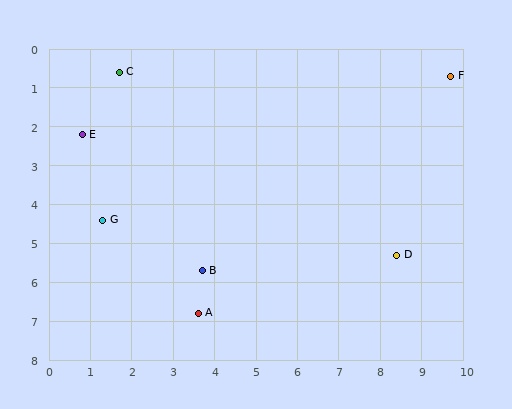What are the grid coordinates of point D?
Point D is at approximately (8.4, 5.3).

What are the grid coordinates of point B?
Point B is at approximately (3.7, 5.7).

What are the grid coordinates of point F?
Point F is at approximately (9.7, 0.7).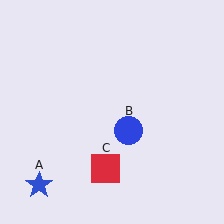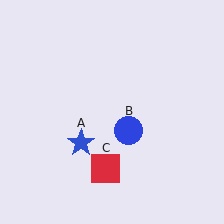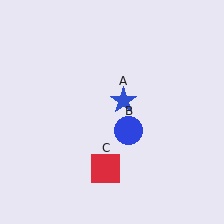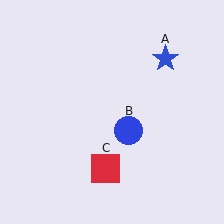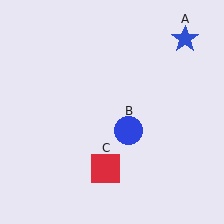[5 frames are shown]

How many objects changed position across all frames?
1 object changed position: blue star (object A).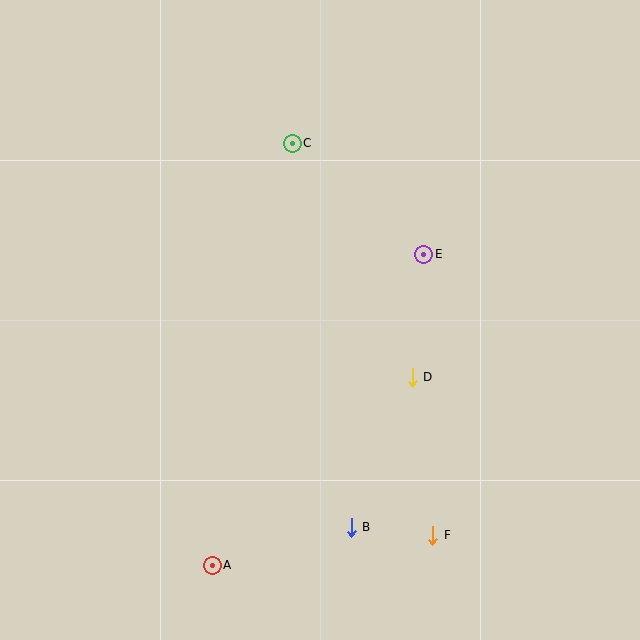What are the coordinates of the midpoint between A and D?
The midpoint between A and D is at (312, 471).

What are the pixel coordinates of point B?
Point B is at (351, 527).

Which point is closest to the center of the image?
Point D at (412, 377) is closest to the center.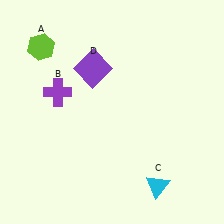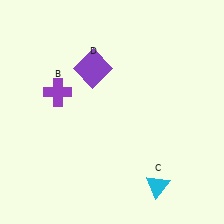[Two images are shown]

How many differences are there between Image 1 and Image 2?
There is 1 difference between the two images.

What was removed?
The lime hexagon (A) was removed in Image 2.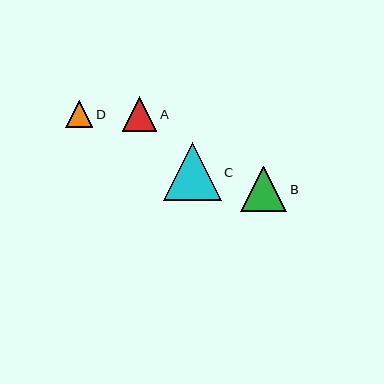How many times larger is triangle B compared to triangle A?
Triangle B is approximately 1.3 times the size of triangle A.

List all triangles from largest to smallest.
From largest to smallest: C, B, A, D.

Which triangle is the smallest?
Triangle D is the smallest with a size of approximately 27 pixels.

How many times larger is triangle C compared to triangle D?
Triangle C is approximately 2.1 times the size of triangle D.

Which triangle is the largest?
Triangle C is the largest with a size of approximately 58 pixels.